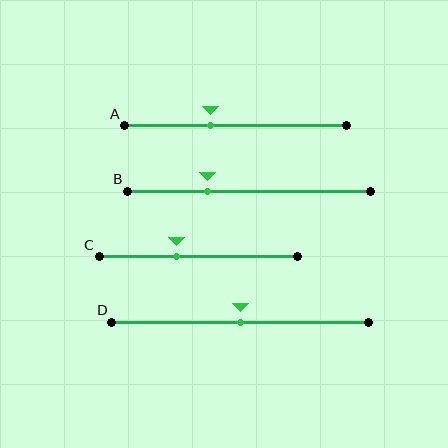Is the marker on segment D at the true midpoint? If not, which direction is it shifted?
Yes, the marker on segment D is at the true midpoint.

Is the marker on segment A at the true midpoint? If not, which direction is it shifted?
No, the marker on segment A is shifted to the left by about 11% of the segment length.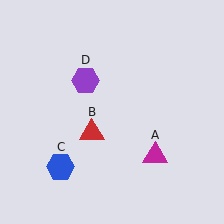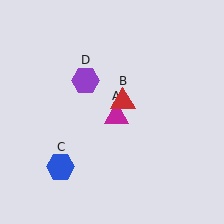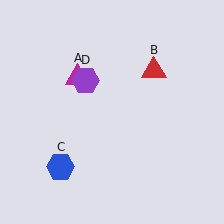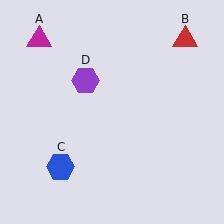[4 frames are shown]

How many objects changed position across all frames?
2 objects changed position: magenta triangle (object A), red triangle (object B).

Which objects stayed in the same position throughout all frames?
Blue hexagon (object C) and purple hexagon (object D) remained stationary.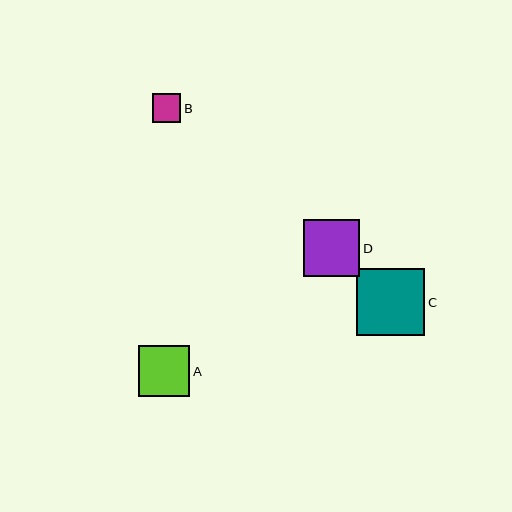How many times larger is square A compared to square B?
Square A is approximately 1.8 times the size of square B.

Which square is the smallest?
Square B is the smallest with a size of approximately 29 pixels.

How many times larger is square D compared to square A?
Square D is approximately 1.1 times the size of square A.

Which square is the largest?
Square C is the largest with a size of approximately 68 pixels.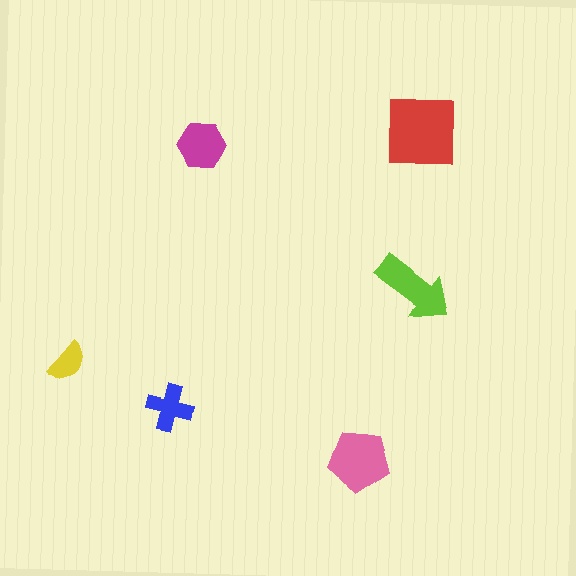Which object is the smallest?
The yellow semicircle.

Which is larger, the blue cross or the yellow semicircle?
The blue cross.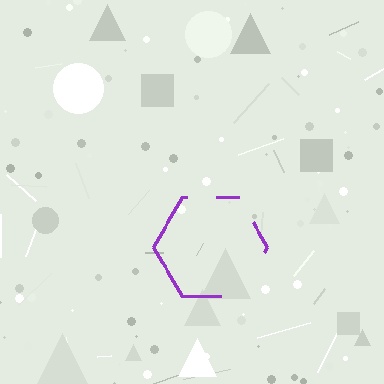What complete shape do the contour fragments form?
The contour fragments form a hexagon.